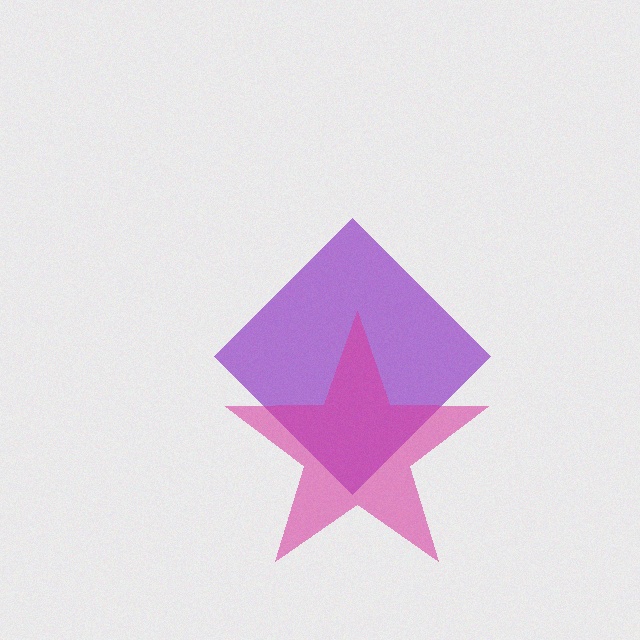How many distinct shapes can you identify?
There are 2 distinct shapes: a purple diamond, a magenta star.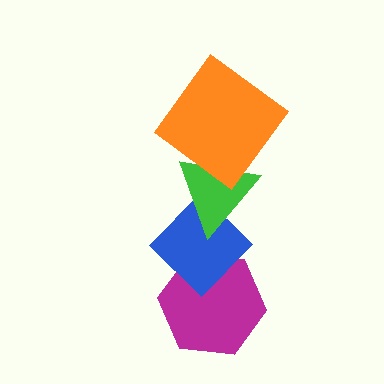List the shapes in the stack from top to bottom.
From top to bottom: the orange diamond, the green triangle, the blue diamond, the magenta hexagon.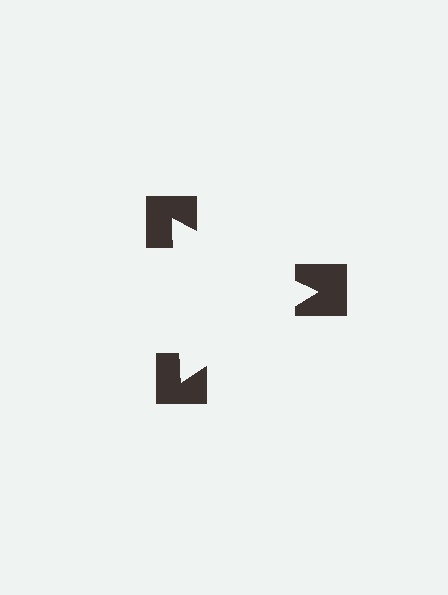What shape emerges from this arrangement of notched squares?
An illusory triangle — its edges are inferred from the aligned wedge cuts in the notched squares, not physically drawn.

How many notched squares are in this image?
There are 3 — one at each vertex of the illusory triangle.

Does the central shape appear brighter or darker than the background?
It typically appears slightly brighter than the background, even though no actual brightness change is drawn.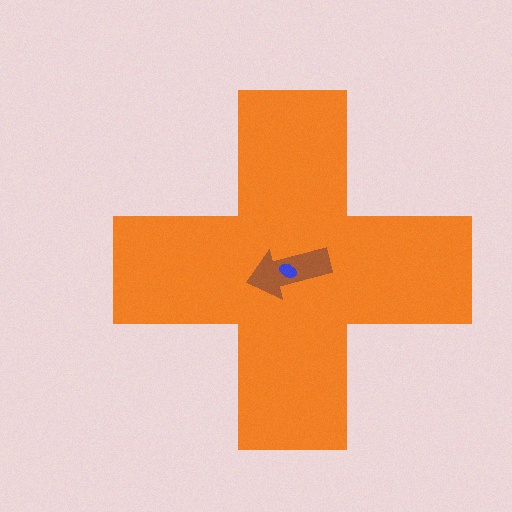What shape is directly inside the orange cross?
The brown arrow.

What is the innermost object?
The blue ellipse.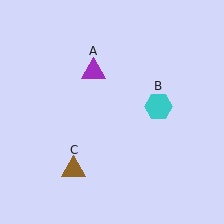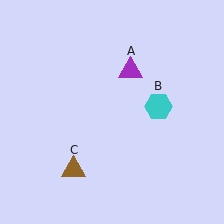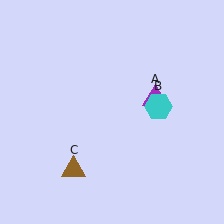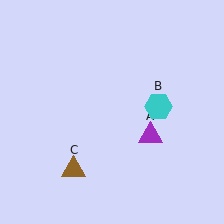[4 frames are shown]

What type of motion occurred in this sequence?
The purple triangle (object A) rotated clockwise around the center of the scene.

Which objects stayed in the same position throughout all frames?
Cyan hexagon (object B) and brown triangle (object C) remained stationary.